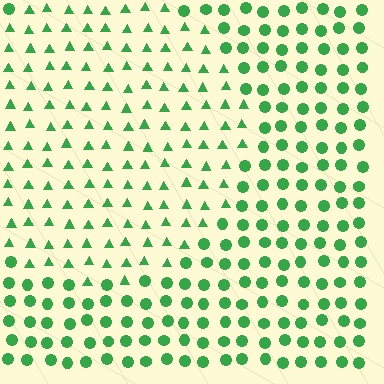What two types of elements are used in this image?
The image uses triangles inside the circle region and circles outside it.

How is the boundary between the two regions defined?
The boundary is defined by a change in element shape: triangles inside vs. circles outside. All elements share the same color and spacing.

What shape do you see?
I see a circle.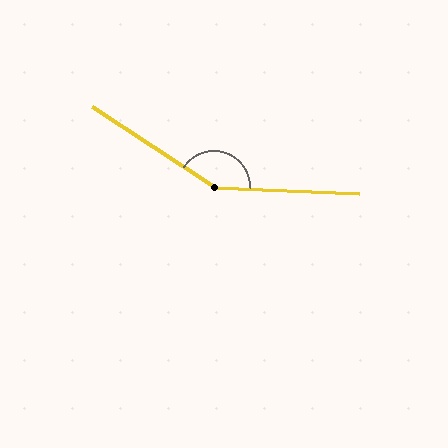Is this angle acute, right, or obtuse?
It is obtuse.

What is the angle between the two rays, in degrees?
Approximately 149 degrees.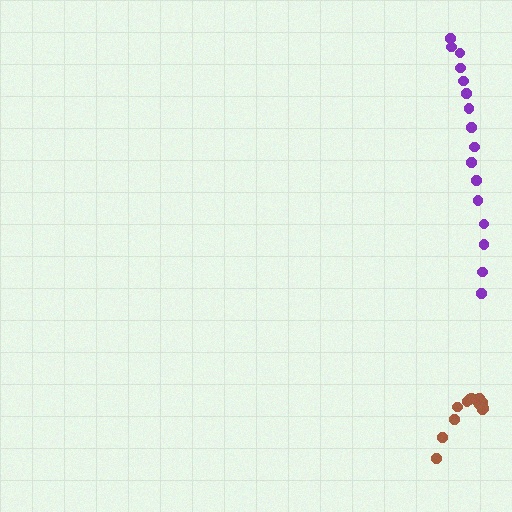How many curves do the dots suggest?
There are 2 distinct paths.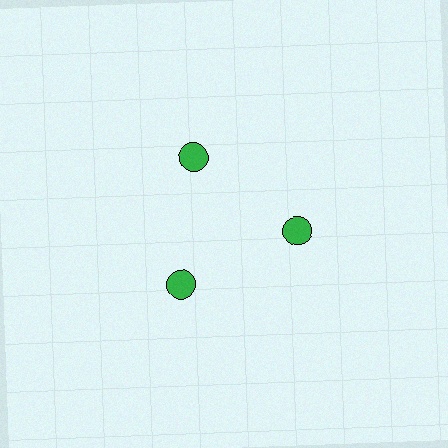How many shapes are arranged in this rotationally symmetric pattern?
There are 3 shapes, arranged in 3 groups of 1.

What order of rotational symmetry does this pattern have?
This pattern has 3-fold rotational symmetry.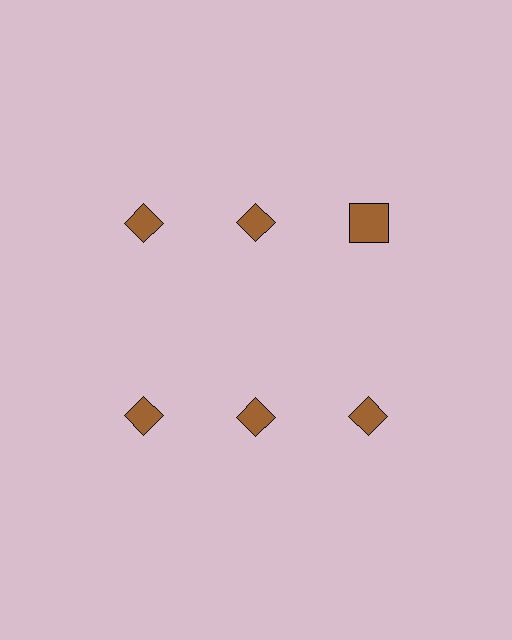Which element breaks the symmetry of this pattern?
The brown square in the top row, center column breaks the symmetry. All other shapes are brown diamonds.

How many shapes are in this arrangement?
There are 6 shapes arranged in a grid pattern.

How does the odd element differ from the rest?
It has a different shape: square instead of diamond.